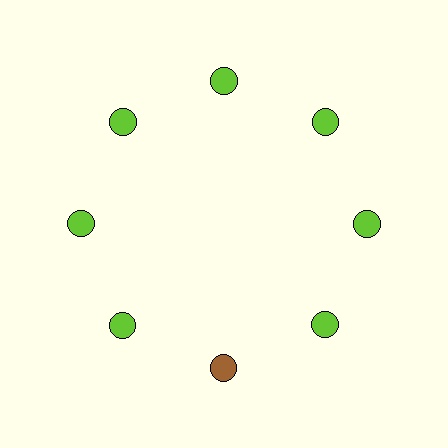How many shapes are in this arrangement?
There are 8 shapes arranged in a ring pattern.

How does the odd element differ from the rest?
It has a different color: brown instead of lime.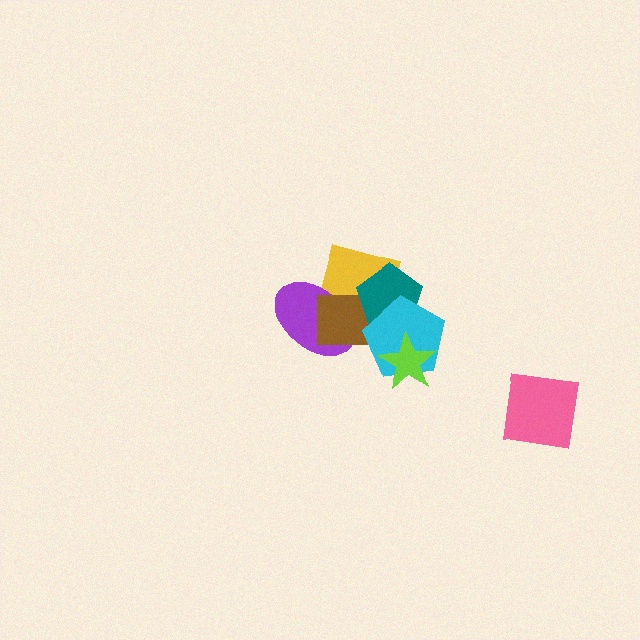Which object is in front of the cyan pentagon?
The lime star is in front of the cyan pentagon.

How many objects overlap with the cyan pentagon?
4 objects overlap with the cyan pentagon.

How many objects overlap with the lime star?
1 object overlaps with the lime star.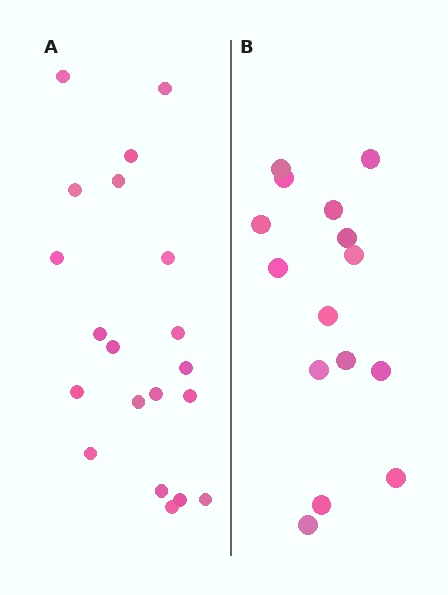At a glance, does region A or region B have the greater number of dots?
Region A (the left region) has more dots.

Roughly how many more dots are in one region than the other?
Region A has about 5 more dots than region B.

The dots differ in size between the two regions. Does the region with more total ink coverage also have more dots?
No. Region B has more total ink coverage because its dots are larger, but region A actually contains more individual dots. Total area can be misleading — the number of items is what matters here.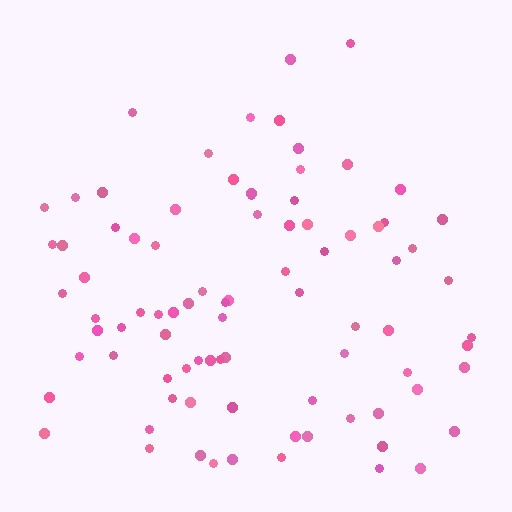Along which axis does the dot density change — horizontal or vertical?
Vertical.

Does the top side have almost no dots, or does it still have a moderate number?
Still a moderate number, just noticeably fewer than the bottom.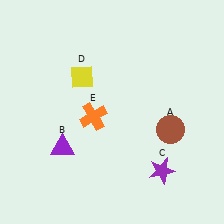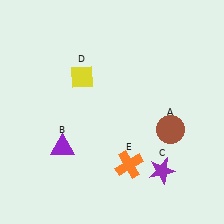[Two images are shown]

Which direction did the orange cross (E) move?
The orange cross (E) moved down.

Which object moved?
The orange cross (E) moved down.